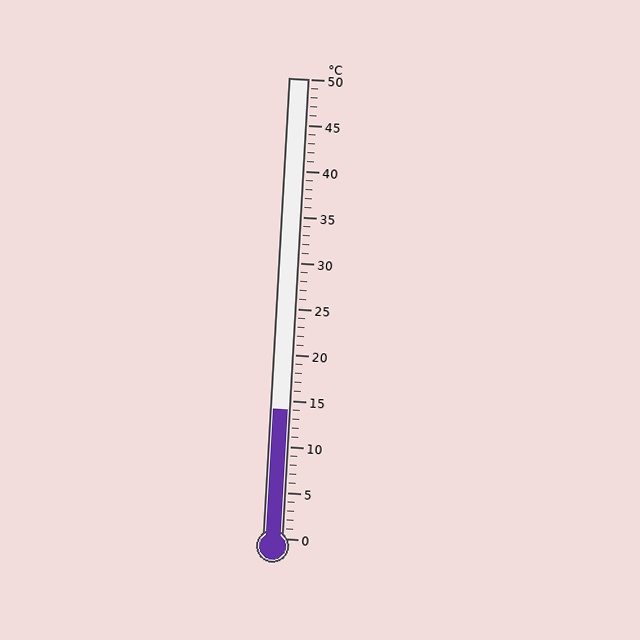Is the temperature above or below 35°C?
The temperature is below 35°C.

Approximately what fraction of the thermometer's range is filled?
The thermometer is filled to approximately 30% of its range.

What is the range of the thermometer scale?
The thermometer scale ranges from 0°C to 50°C.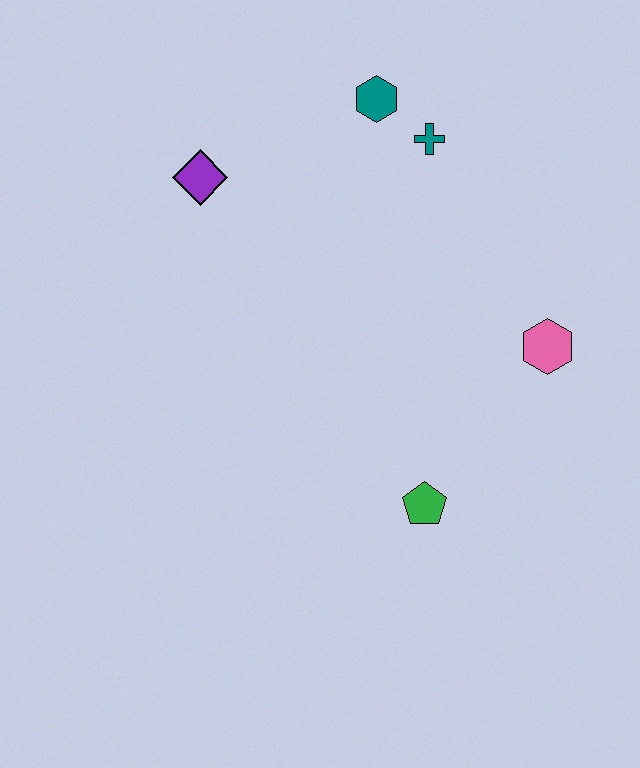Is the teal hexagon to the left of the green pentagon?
Yes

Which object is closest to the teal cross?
The teal hexagon is closest to the teal cross.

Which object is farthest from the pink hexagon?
The purple diamond is farthest from the pink hexagon.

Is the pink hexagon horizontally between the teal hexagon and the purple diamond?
No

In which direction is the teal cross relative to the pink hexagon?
The teal cross is above the pink hexagon.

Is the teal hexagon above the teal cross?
Yes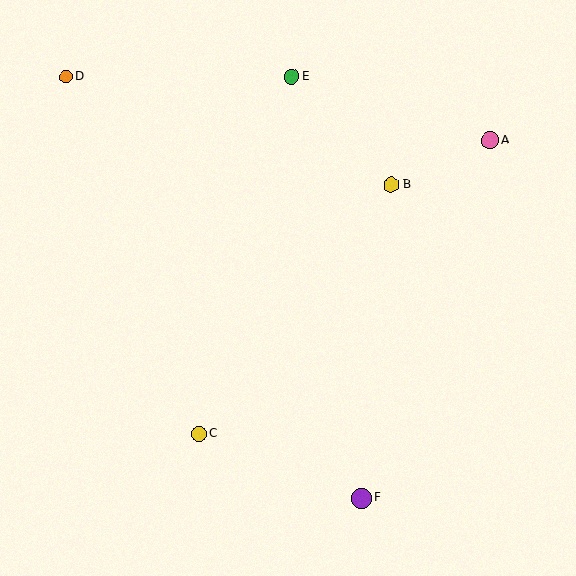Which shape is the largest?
The purple circle (labeled F) is the largest.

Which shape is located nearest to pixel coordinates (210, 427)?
The yellow circle (labeled C) at (199, 434) is nearest to that location.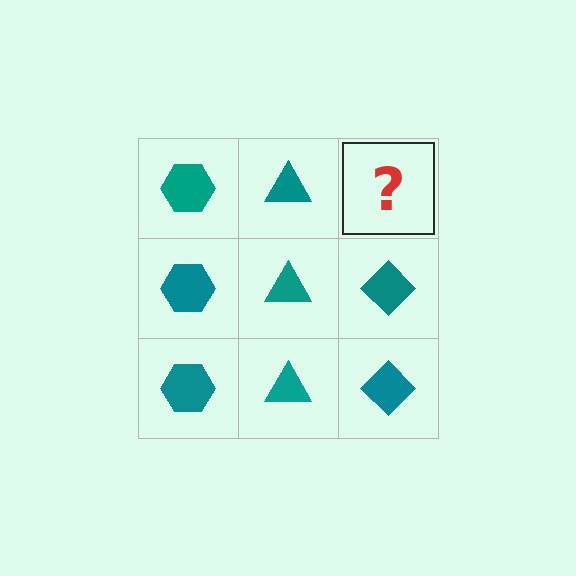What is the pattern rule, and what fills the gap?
The rule is that each column has a consistent shape. The gap should be filled with a teal diamond.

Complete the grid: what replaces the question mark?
The question mark should be replaced with a teal diamond.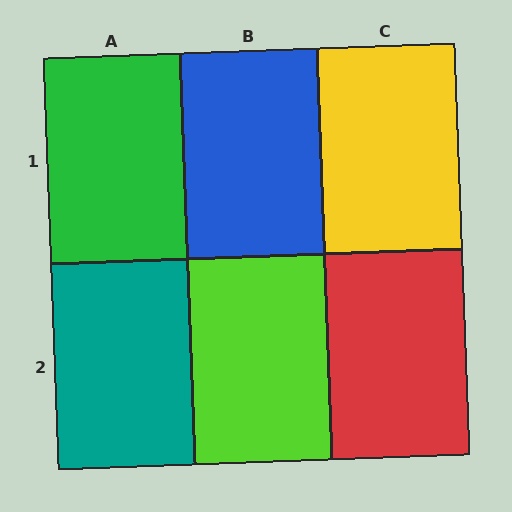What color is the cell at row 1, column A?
Green.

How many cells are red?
1 cell is red.